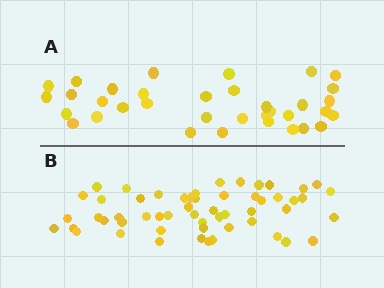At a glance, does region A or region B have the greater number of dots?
Region B (the bottom region) has more dots.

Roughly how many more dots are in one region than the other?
Region B has approximately 20 more dots than region A.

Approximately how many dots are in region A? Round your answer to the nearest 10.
About 40 dots. (The exact count is 35, which rounds to 40.)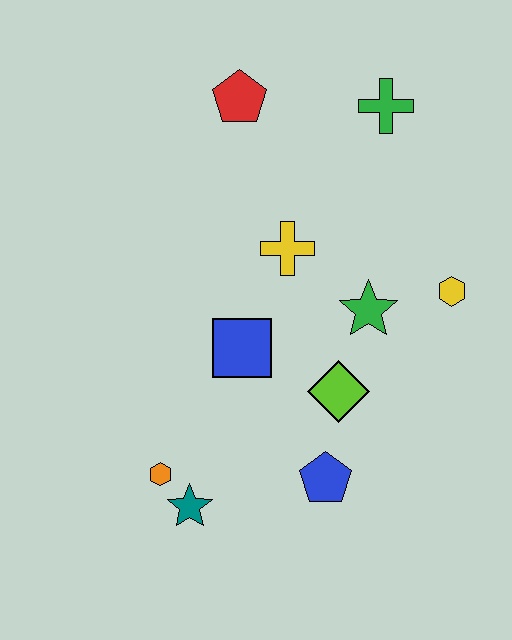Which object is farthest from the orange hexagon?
The green cross is farthest from the orange hexagon.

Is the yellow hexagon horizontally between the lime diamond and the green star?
No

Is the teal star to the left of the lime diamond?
Yes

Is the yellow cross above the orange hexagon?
Yes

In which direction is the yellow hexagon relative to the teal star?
The yellow hexagon is to the right of the teal star.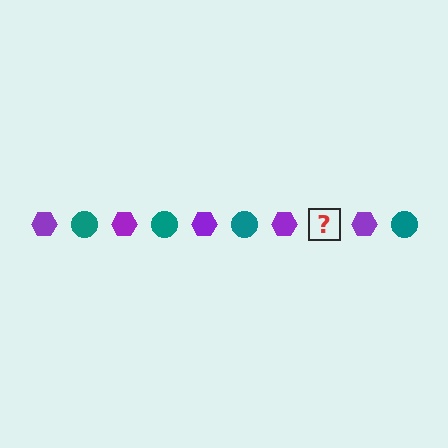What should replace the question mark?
The question mark should be replaced with a teal circle.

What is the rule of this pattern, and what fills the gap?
The rule is that the pattern alternates between purple hexagon and teal circle. The gap should be filled with a teal circle.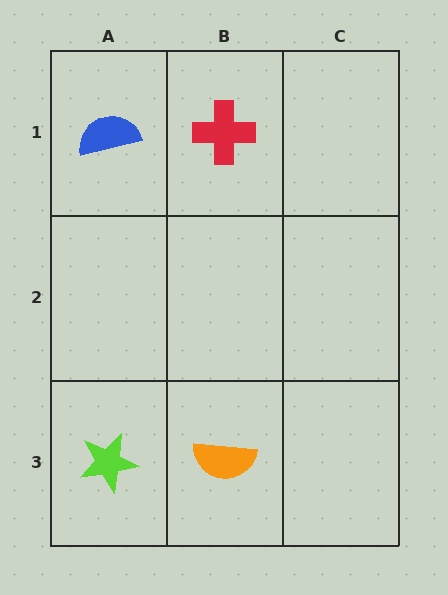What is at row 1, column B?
A red cross.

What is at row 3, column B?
An orange semicircle.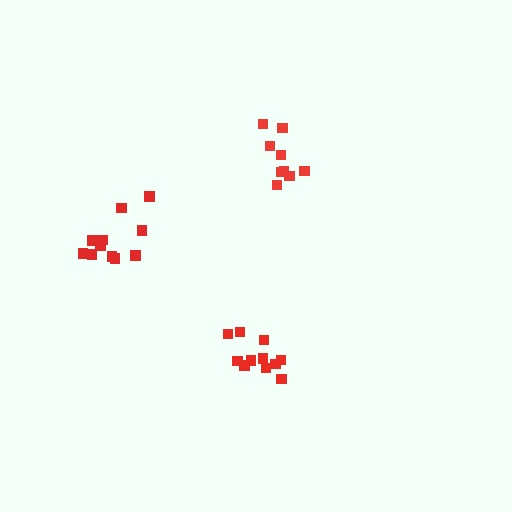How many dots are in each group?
Group 1: 11 dots, Group 2: 9 dots, Group 3: 11 dots (31 total).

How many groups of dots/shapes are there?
There are 3 groups.